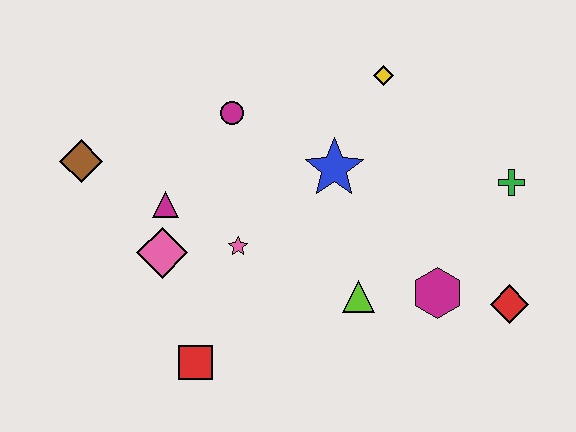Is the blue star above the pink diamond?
Yes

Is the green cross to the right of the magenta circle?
Yes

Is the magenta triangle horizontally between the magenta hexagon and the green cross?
No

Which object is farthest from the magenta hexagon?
The brown diamond is farthest from the magenta hexagon.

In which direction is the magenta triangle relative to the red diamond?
The magenta triangle is to the left of the red diamond.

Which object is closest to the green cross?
The red diamond is closest to the green cross.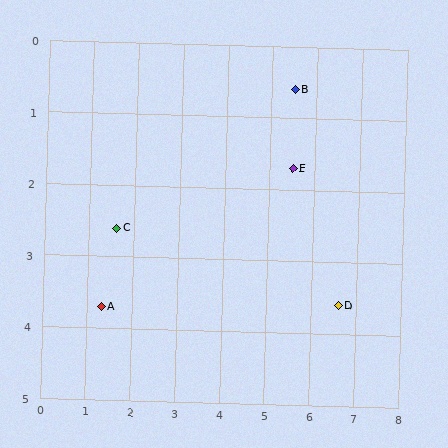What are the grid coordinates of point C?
Point C is at approximately (1.6, 2.6).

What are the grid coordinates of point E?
Point E is at approximately (5.5, 1.7).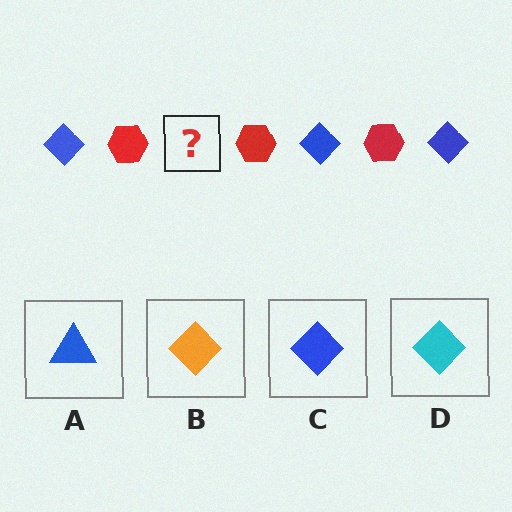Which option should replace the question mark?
Option C.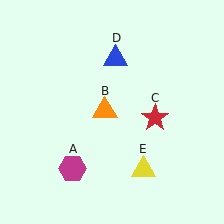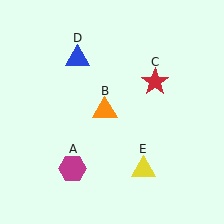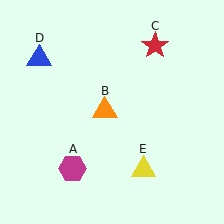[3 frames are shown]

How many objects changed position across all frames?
2 objects changed position: red star (object C), blue triangle (object D).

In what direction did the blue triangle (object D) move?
The blue triangle (object D) moved left.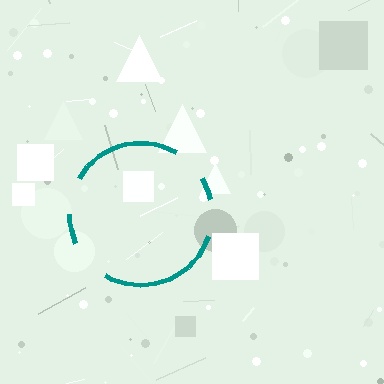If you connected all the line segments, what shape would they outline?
They would outline a circle.